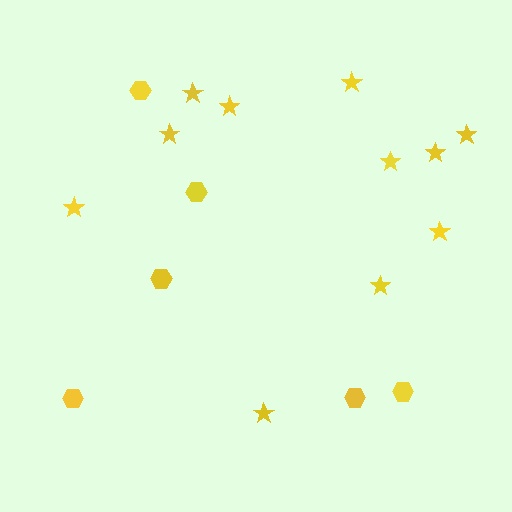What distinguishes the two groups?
There are 2 groups: one group of stars (11) and one group of hexagons (6).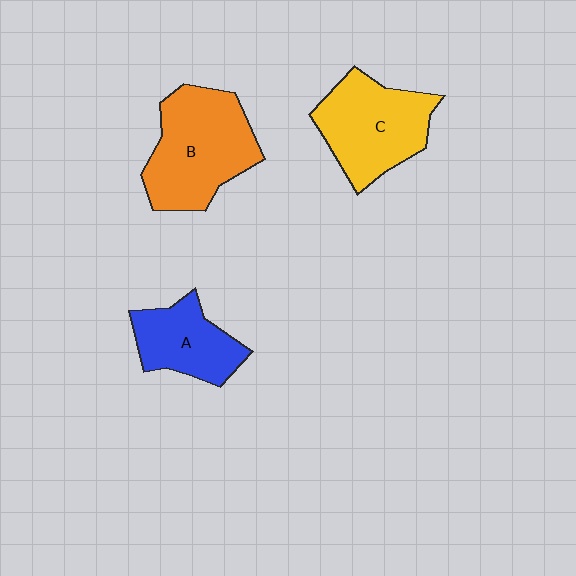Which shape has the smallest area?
Shape A (blue).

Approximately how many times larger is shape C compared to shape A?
Approximately 1.4 times.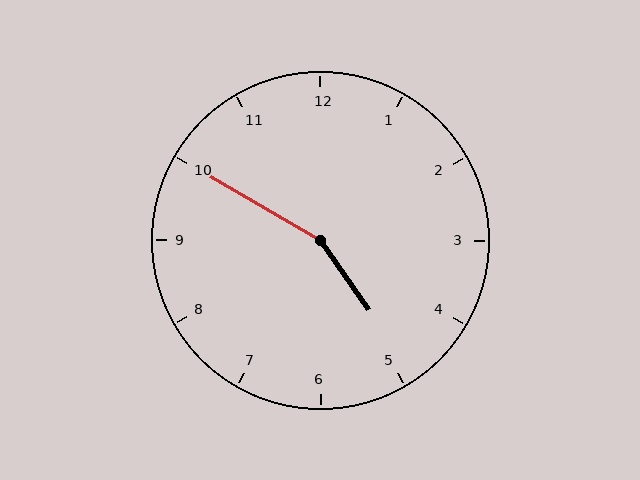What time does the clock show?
4:50.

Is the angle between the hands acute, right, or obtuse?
It is obtuse.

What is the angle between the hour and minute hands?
Approximately 155 degrees.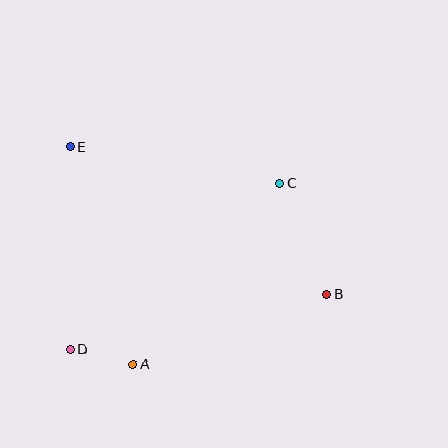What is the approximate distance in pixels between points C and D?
The distance between C and D is approximately 268 pixels.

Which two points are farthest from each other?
Points B and E are farthest from each other.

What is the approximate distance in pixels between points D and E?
The distance between D and E is approximately 202 pixels.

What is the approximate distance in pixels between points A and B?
The distance between A and B is approximately 206 pixels.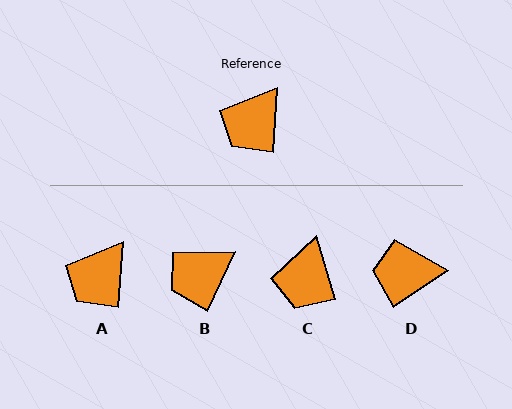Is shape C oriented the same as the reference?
No, it is off by about 20 degrees.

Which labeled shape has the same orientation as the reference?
A.